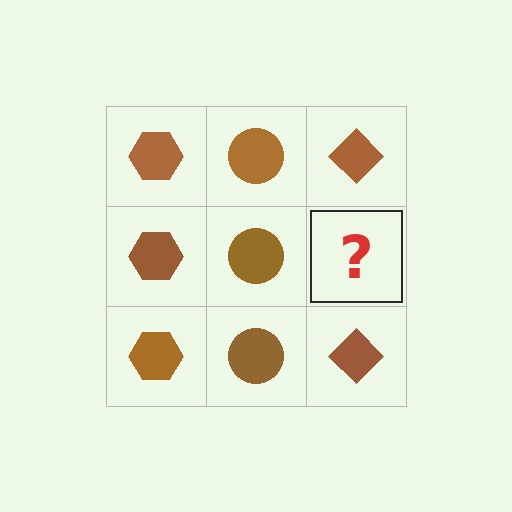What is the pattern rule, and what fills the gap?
The rule is that each column has a consistent shape. The gap should be filled with a brown diamond.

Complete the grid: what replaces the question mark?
The question mark should be replaced with a brown diamond.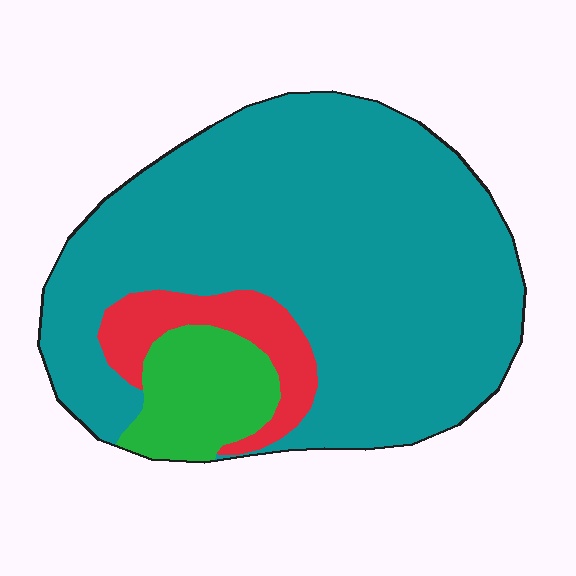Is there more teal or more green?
Teal.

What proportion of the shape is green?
Green covers 11% of the shape.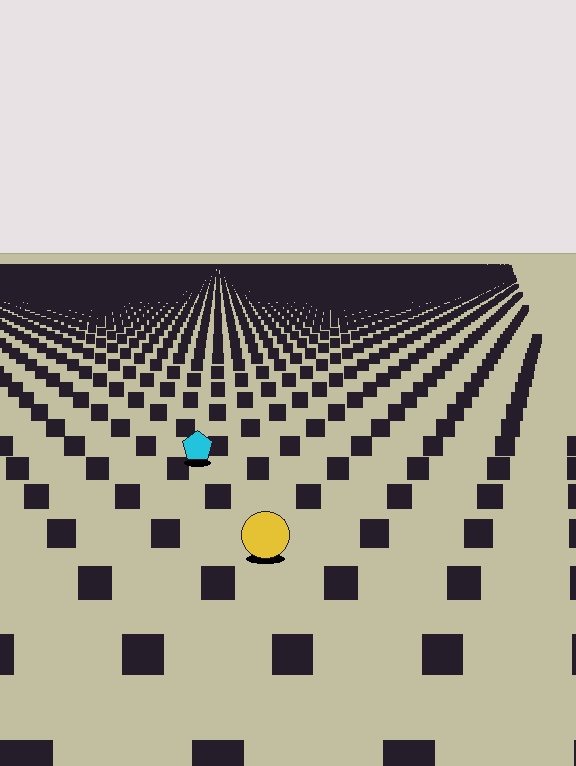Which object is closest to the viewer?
The yellow circle is closest. The texture marks near it are larger and more spread out.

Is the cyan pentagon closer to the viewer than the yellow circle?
No. The yellow circle is closer — you can tell from the texture gradient: the ground texture is coarser near it.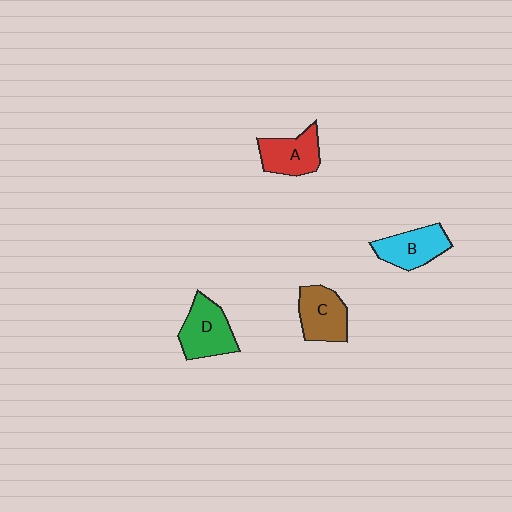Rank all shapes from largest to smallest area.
From largest to smallest: D (green), B (cyan), C (brown), A (red).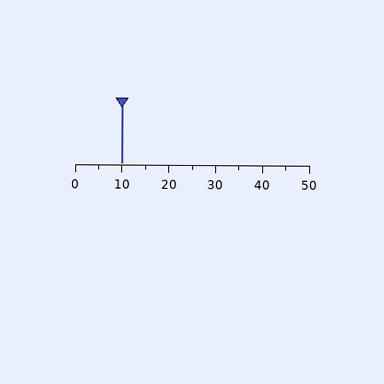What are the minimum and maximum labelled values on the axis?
The axis runs from 0 to 50.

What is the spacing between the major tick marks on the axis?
The major ticks are spaced 10 apart.